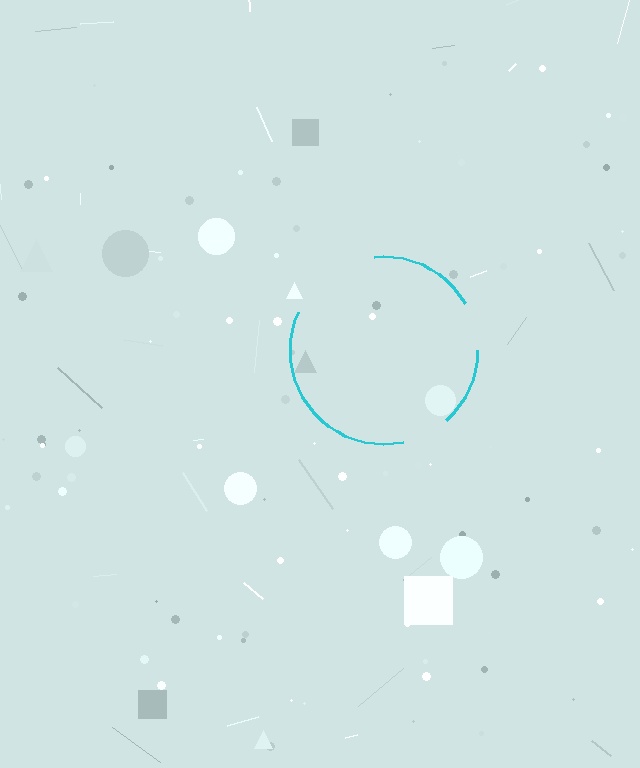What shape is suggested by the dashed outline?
The dashed outline suggests a circle.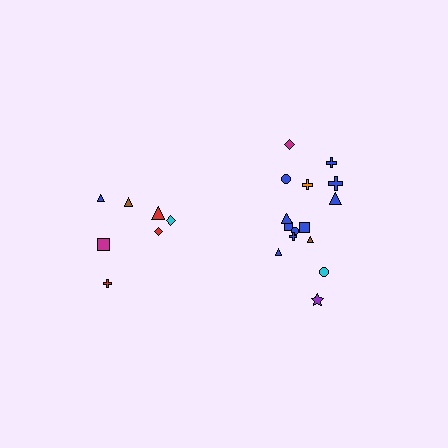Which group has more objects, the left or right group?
The right group.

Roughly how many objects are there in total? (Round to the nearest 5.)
Roughly 20 objects in total.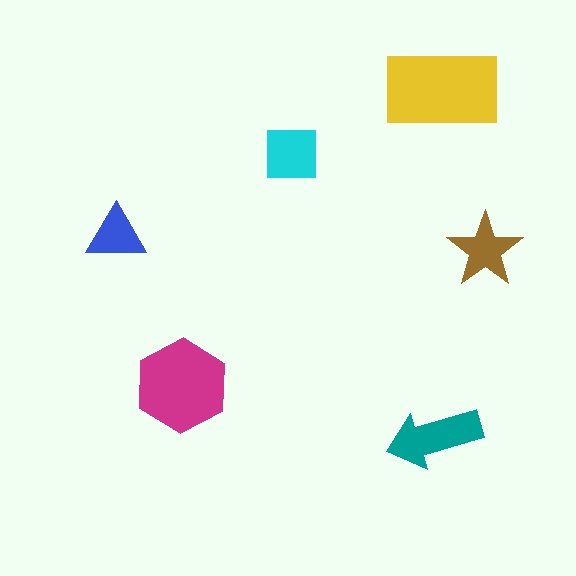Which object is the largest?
The yellow rectangle.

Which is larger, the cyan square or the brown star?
The cyan square.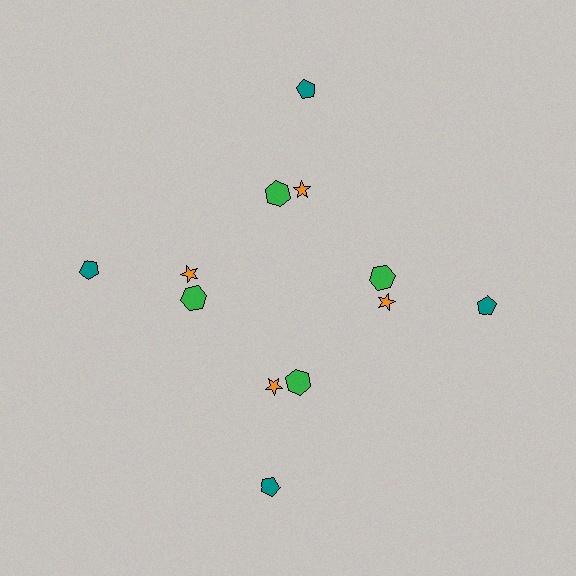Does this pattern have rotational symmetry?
Yes, this pattern has 4-fold rotational symmetry. It looks the same after rotating 90 degrees around the center.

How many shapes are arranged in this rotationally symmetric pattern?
There are 12 shapes, arranged in 4 groups of 3.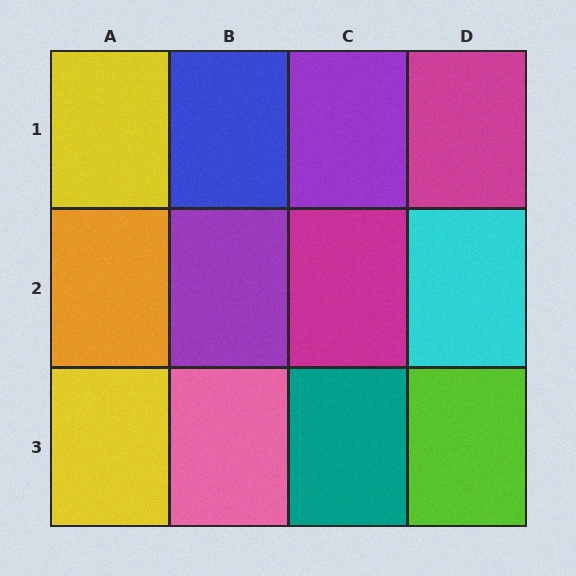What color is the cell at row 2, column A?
Orange.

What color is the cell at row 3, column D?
Lime.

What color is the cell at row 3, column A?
Yellow.